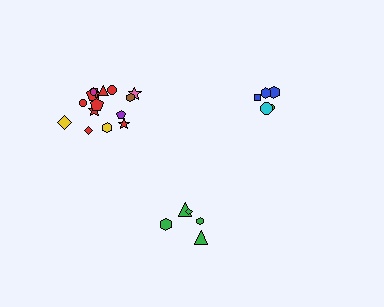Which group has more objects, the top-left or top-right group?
The top-left group.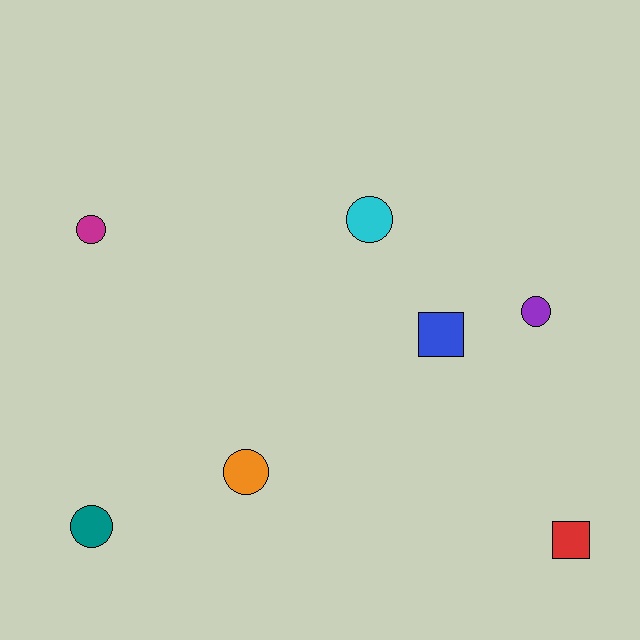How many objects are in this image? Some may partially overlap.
There are 7 objects.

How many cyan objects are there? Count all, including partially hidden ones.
There is 1 cyan object.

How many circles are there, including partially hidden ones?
There are 5 circles.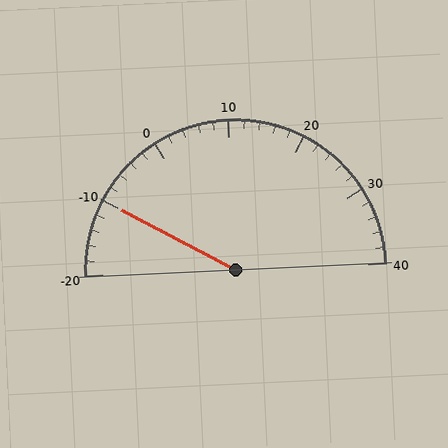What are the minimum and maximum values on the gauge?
The gauge ranges from -20 to 40.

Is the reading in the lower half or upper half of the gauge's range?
The reading is in the lower half of the range (-20 to 40).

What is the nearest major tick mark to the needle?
The nearest major tick mark is -10.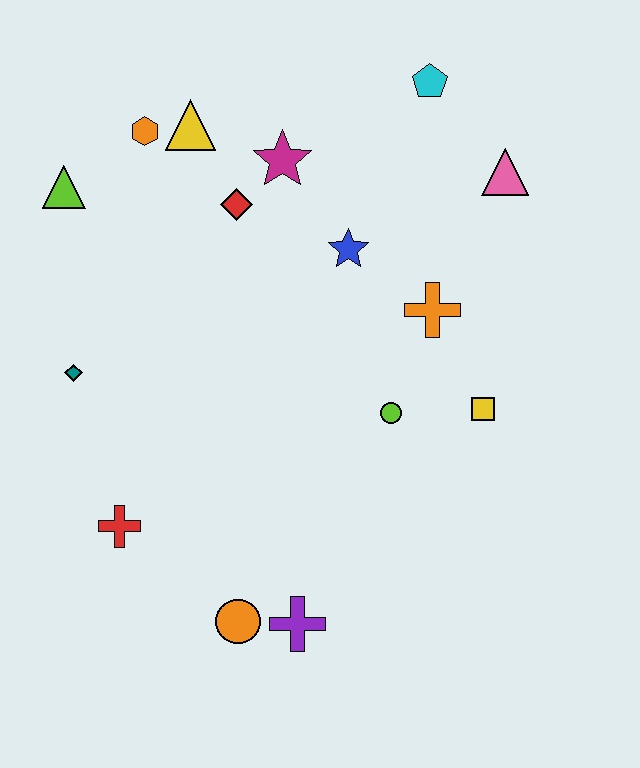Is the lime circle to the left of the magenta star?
No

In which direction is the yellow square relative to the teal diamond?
The yellow square is to the right of the teal diamond.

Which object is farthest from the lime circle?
The lime triangle is farthest from the lime circle.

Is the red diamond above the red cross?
Yes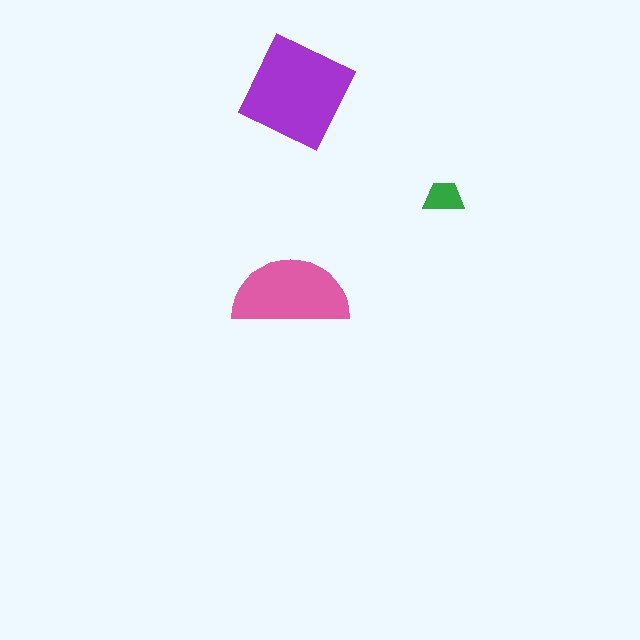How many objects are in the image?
There are 3 objects in the image.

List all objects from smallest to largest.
The green trapezoid, the pink semicircle, the purple diamond.